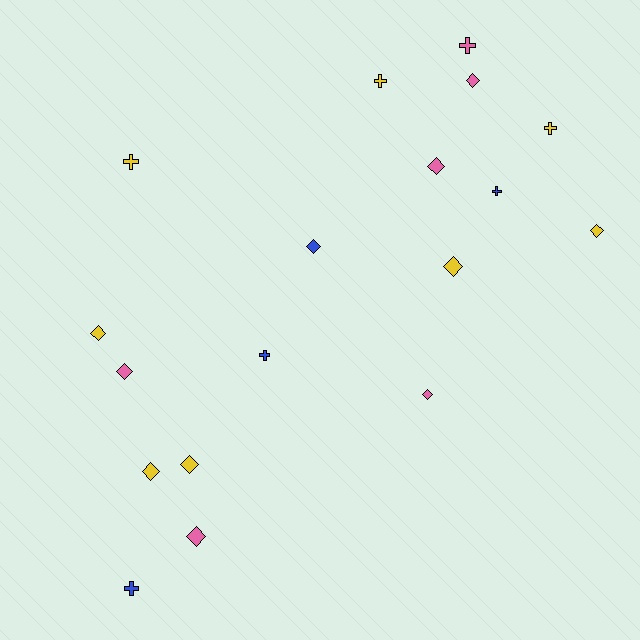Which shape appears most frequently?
Diamond, with 11 objects.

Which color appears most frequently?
Yellow, with 8 objects.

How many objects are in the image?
There are 18 objects.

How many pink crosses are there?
There is 1 pink cross.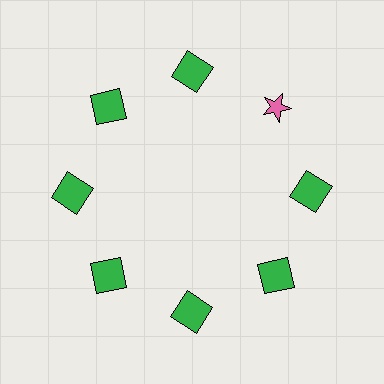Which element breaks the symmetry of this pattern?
The pink star at roughly the 2 o'clock position breaks the symmetry. All other shapes are green squares.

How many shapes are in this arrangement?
There are 8 shapes arranged in a ring pattern.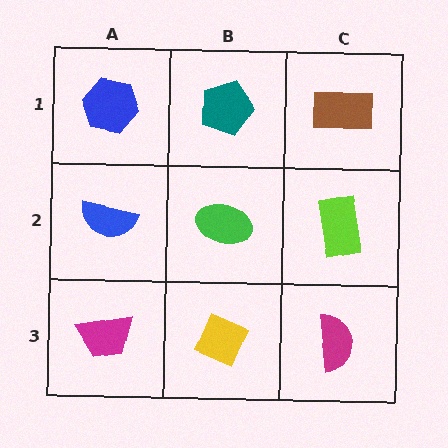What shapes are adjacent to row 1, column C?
A lime rectangle (row 2, column C), a teal pentagon (row 1, column B).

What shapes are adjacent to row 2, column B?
A teal pentagon (row 1, column B), a yellow diamond (row 3, column B), a blue semicircle (row 2, column A), a lime rectangle (row 2, column C).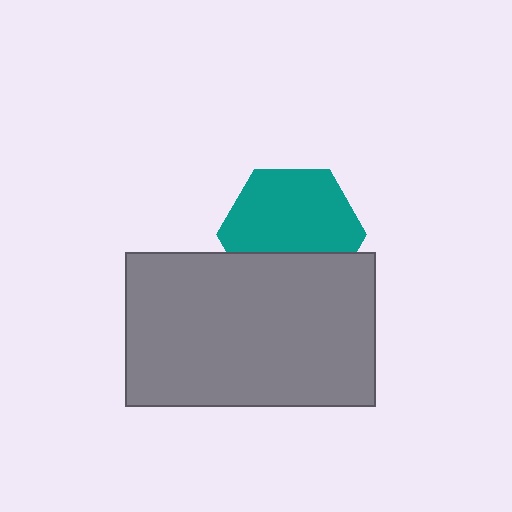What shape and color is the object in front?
The object in front is a gray rectangle.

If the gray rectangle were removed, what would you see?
You would see the complete teal hexagon.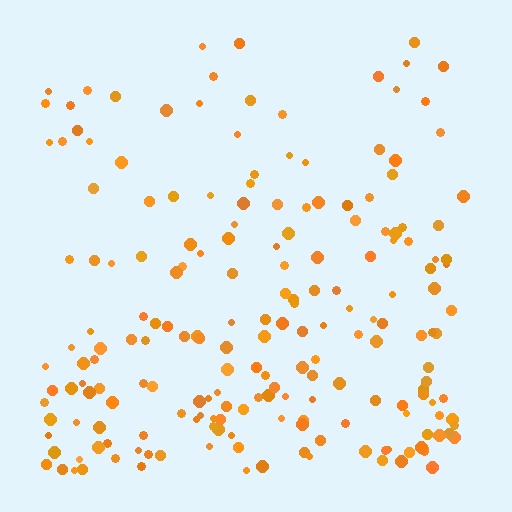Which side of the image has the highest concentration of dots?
The bottom.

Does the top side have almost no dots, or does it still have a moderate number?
Still a moderate number, just noticeably fewer than the bottom.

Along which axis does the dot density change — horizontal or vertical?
Vertical.